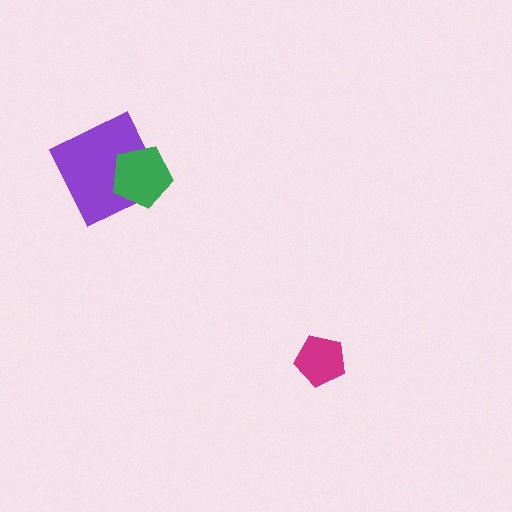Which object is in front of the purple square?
The green pentagon is in front of the purple square.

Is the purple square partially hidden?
Yes, it is partially covered by another shape.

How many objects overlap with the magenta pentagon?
0 objects overlap with the magenta pentagon.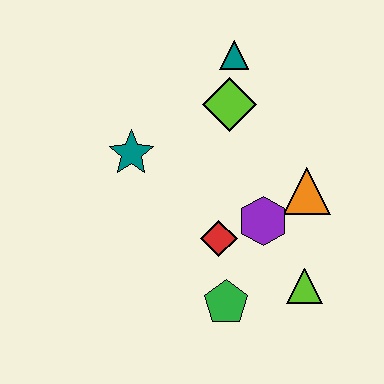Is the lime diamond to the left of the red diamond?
No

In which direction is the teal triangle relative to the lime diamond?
The teal triangle is above the lime diamond.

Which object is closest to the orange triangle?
The purple hexagon is closest to the orange triangle.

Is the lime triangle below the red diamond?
Yes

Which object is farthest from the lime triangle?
The teal triangle is farthest from the lime triangle.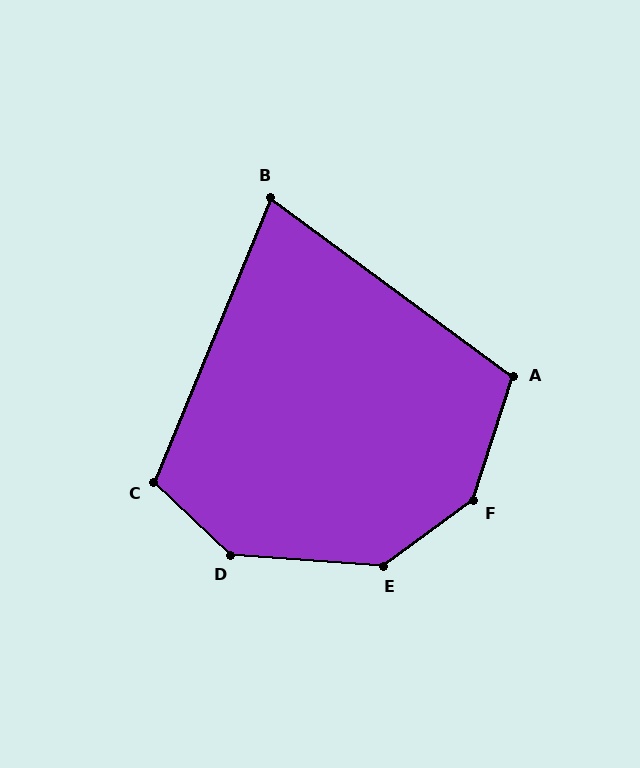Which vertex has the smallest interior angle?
B, at approximately 76 degrees.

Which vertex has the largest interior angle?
F, at approximately 143 degrees.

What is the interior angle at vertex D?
Approximately 141 degrees (obtuse).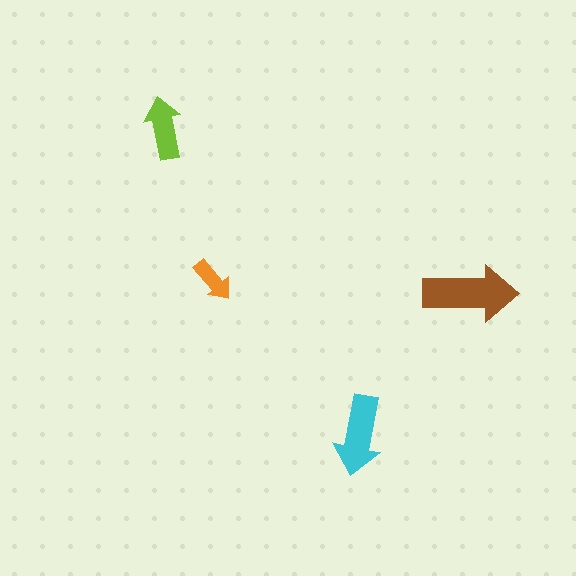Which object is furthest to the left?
The lime arrow is leftmost.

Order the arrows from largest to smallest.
the brown one, the cyan one, the lime one, the orange one.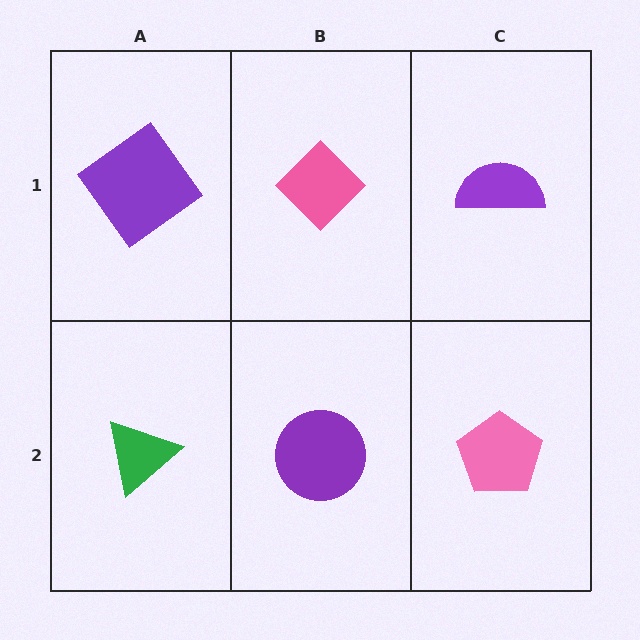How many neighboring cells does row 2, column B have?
3.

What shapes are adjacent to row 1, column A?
A green triangle (row 2, column A), a pink diamond (row 1, column B).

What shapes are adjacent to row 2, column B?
A pink diamond (row 1, column B), a green triangle (row 2, column A), a pink pentagon (row 2, column C).